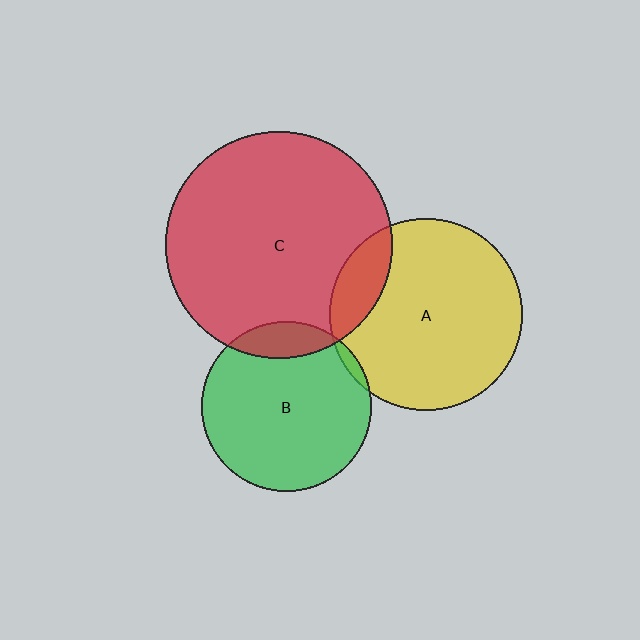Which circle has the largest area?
Circle C (red).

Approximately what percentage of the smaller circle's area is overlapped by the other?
Approximately 5%.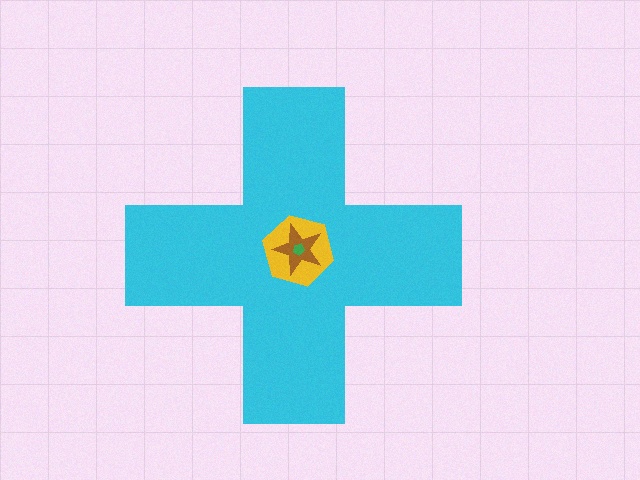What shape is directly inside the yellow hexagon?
The brown star.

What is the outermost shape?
The cyan cross.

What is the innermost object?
The green pentagon.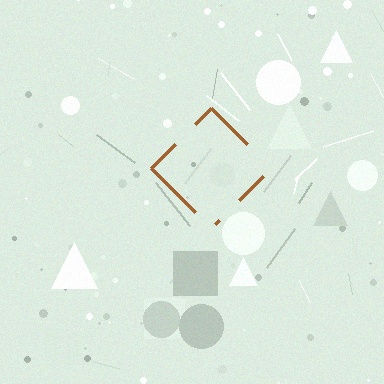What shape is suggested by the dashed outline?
The dashed outline suggests a diamond.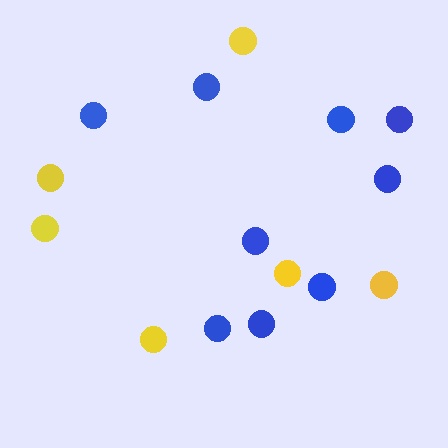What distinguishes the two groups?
There are 2 groups: one group of yellow circles (6) and one group of blue circles (9).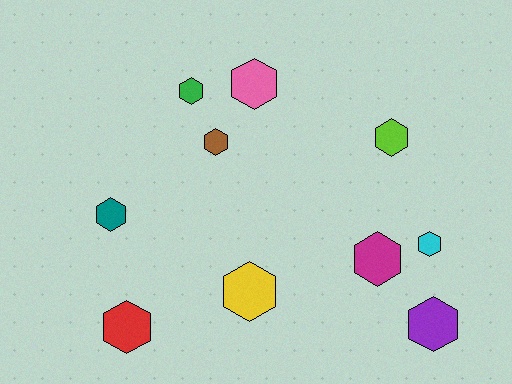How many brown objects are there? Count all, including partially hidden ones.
There is 1 brown object.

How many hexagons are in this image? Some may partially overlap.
There are 10 hexagons.